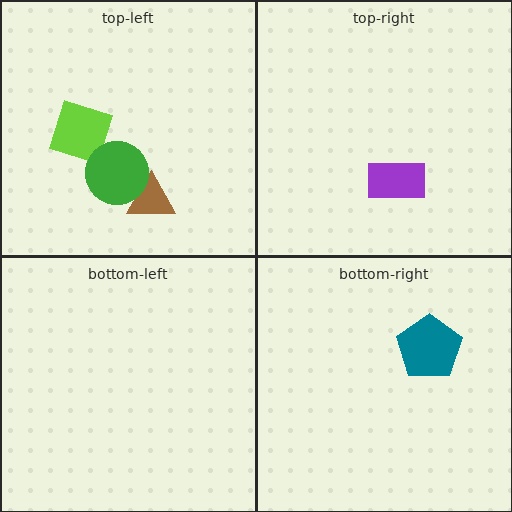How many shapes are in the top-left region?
3.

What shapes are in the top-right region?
The purple rectangle.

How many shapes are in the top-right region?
1.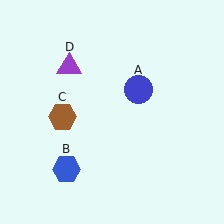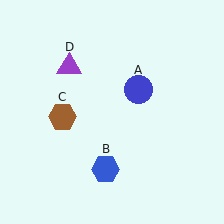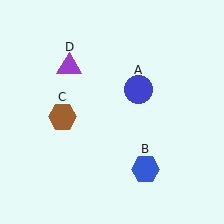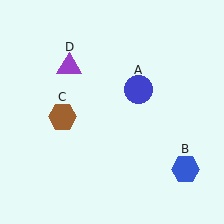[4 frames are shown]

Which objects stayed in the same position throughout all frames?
Blue circle (object A) and brown hexagon (object C) and purple triangle (object D) remained stationary.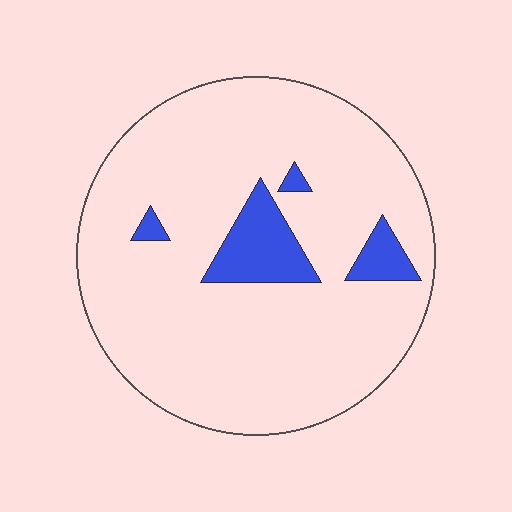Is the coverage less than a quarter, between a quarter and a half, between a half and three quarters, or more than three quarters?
Less than a quarter.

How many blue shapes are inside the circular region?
4.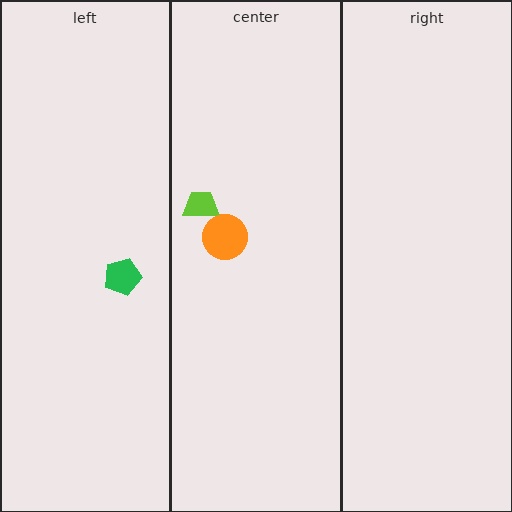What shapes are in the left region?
The green pentagon.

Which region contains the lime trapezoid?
The center region.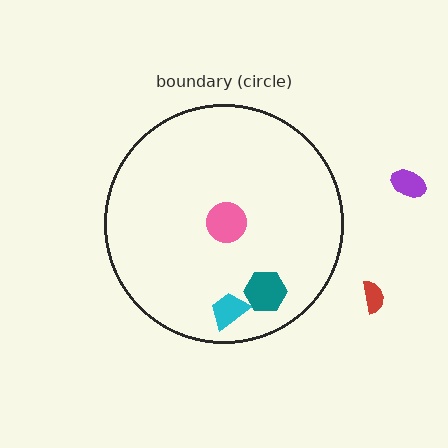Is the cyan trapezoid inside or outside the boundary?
Inside.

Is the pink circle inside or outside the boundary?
Inside.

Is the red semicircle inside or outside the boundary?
Outside.